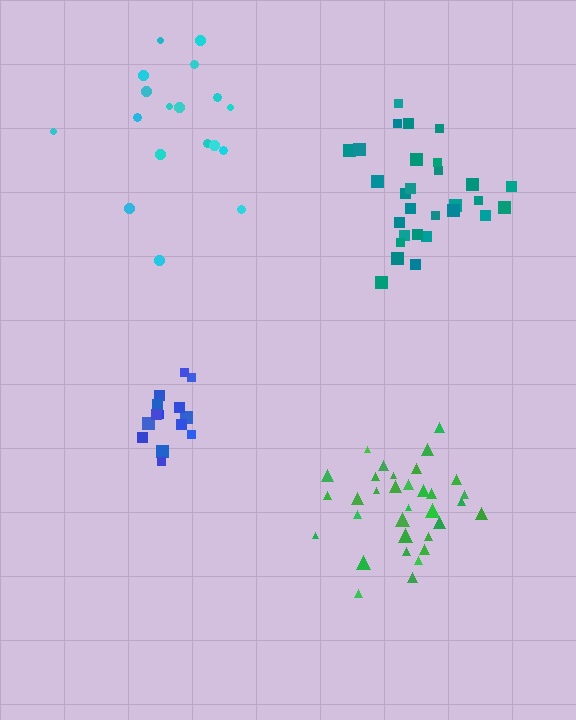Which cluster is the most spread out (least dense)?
Cyan.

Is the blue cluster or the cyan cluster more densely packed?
Blue.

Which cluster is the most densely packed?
Blue.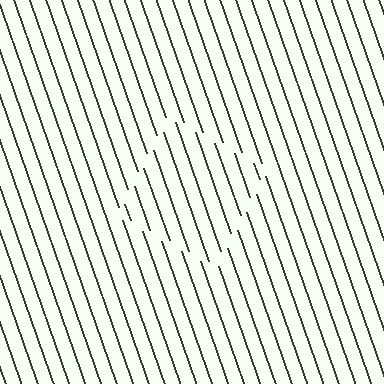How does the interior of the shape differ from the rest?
The interior of the shape contains the same grating, shifted by half a period — the contour is defined by the phase discontinuity where line-ends from the inner and outer gratings abut.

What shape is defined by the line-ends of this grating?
An illusory square. The interior of the shape contains the same grating, shifted by half a period — the contour is defined by the phase discontinuity where line-ends from the inner and outer gratings abut.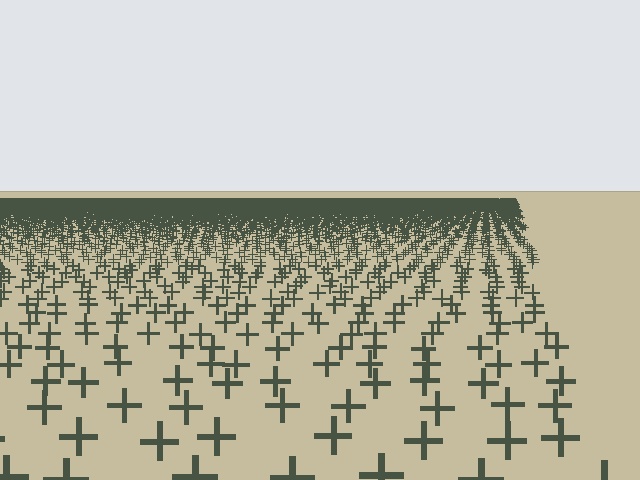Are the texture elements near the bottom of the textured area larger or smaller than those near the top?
Larger. Near the bottom, elements are closer to the viewer and appear at a bigger on-screen size.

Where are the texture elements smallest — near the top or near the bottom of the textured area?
Near the top.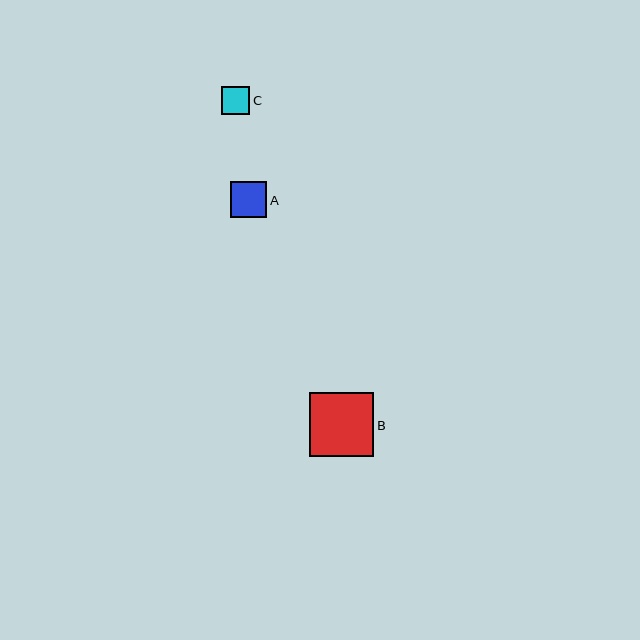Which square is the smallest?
Square C is the smallest with a size of approximately 28 pixels.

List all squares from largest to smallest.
From largest to smallest: B, A, C.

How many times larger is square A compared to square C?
Square A is approximately 1.3 times the size of square C.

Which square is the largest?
Square B is the largest with a size of approximately 64 pixels.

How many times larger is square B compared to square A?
Square B is approximately 1.8 times the size of square A.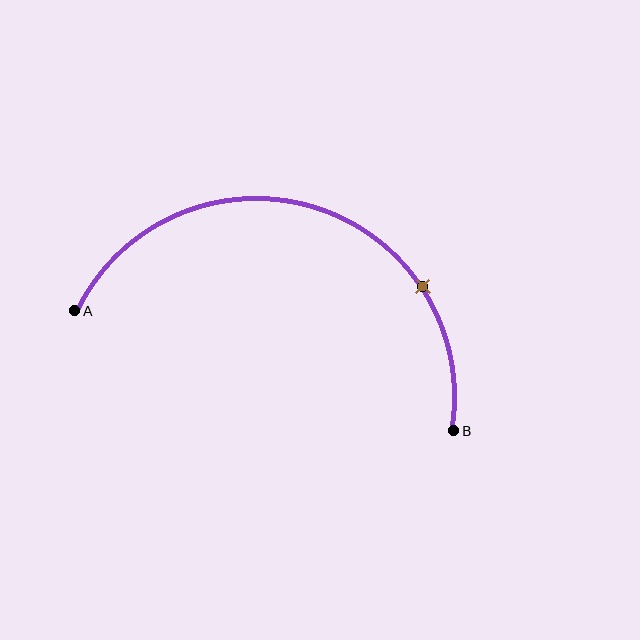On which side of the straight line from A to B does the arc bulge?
The arc bulges above the straight line connecting A and B.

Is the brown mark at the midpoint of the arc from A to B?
No. The brown mark lies on the arc but is closer to endpoint B. The arc midpoint would be at the point on the curve equidistant along the arc from both A and B.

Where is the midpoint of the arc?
The arc midpoint is the point on the curve farthest from the straight line joining A and B. It sits above that line.